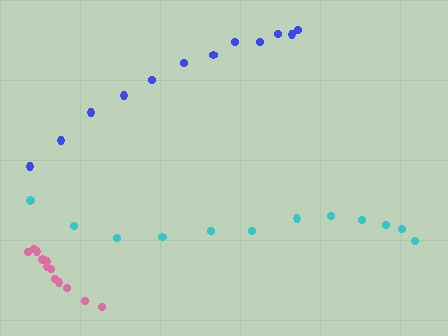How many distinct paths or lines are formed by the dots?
There are 3 distinct paths.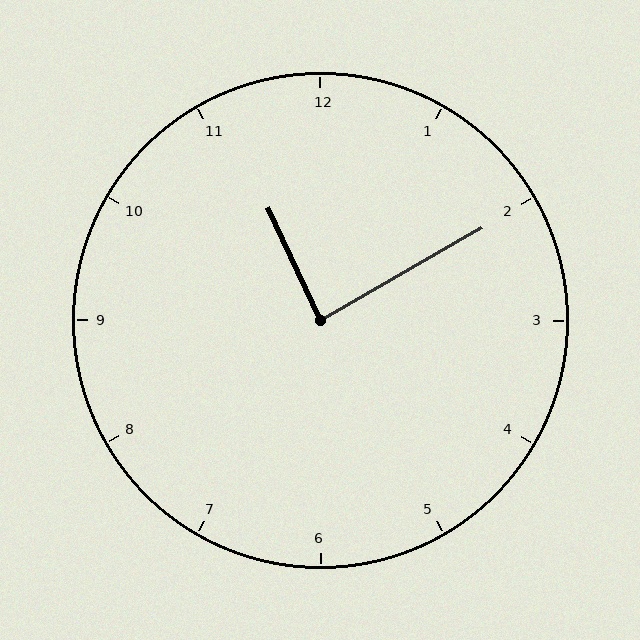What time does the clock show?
11:10.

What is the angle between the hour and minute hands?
Approximately 85 degrees.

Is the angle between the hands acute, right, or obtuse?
It is right.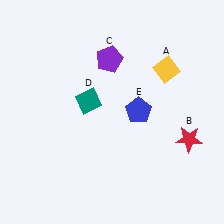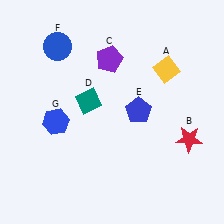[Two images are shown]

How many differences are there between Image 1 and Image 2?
There are 2 differences between the two images.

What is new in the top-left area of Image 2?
A blue circle (F) was added in the top-left area of Image 2.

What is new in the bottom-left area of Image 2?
A blue hexagon (G) was added in the bottom-left area of Image 2.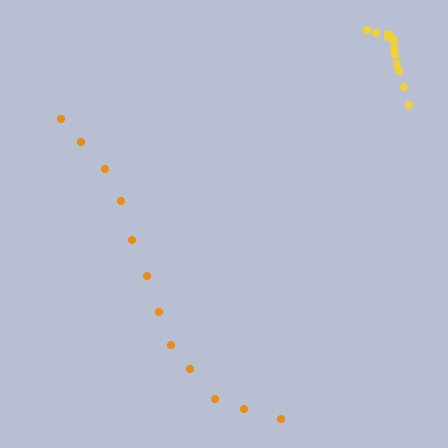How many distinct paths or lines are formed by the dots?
There are 2 distinct paths.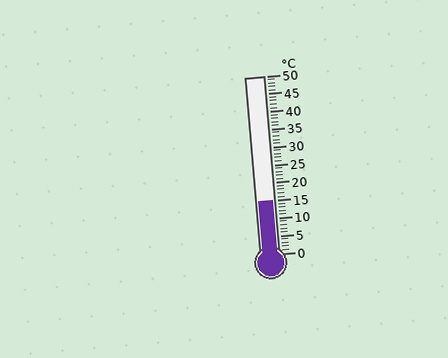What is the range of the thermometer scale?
The thermometer scale ranges from 0°C to 50°C.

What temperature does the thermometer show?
The thermometer shows approximately 15°C.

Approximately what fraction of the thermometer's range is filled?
The thermometer is filled to approximately 30% of its range.